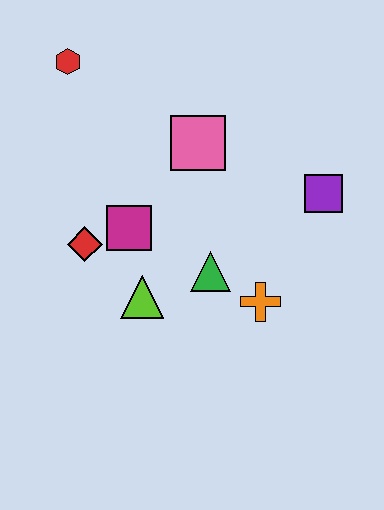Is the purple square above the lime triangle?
Yes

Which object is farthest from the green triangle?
The red hexagon is farthest from the green triangle.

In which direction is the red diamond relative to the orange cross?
The red diamond is to the left of the orange cross.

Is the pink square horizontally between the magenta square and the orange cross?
Yes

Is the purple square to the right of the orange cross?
Yes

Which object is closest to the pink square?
The magenta square is closest to the pink square.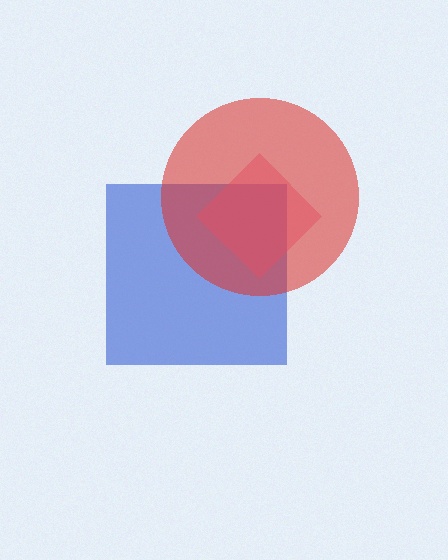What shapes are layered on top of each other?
The layered shapes are: a blue square, a pink diamond, a red circle.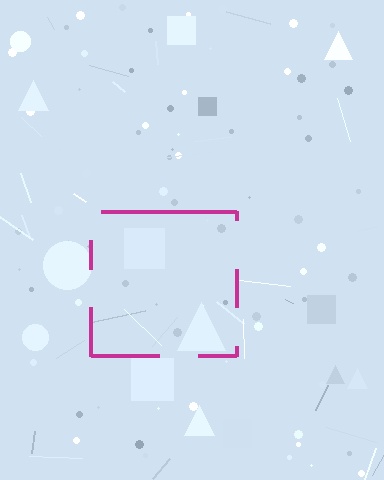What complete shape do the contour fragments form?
The contour fragments form a square.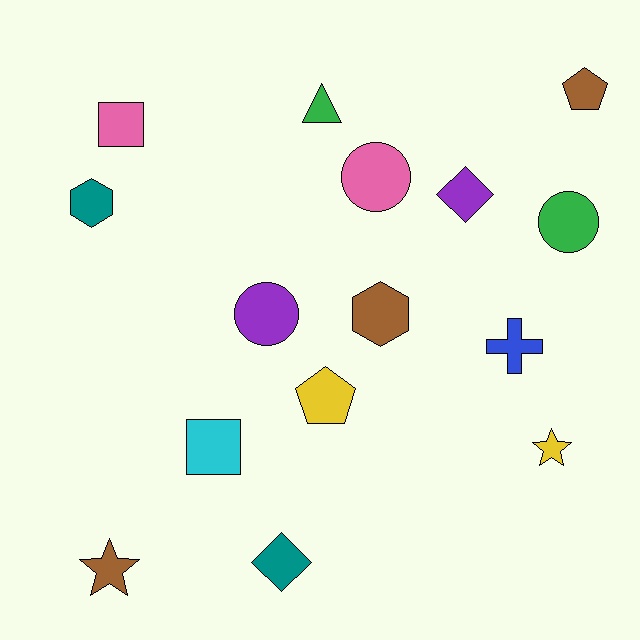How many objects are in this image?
There are 15 objects.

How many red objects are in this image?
There are no red objects.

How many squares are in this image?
There are 2 squares.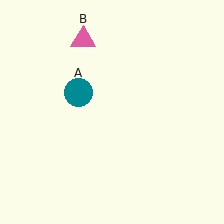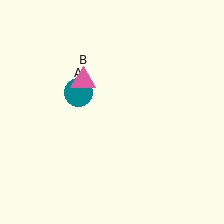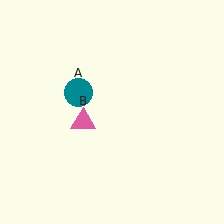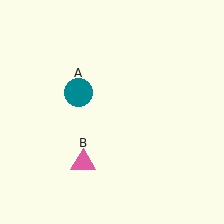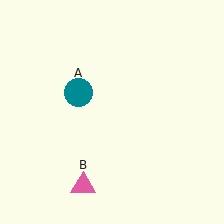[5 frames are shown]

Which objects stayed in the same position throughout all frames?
Teal circle (object A) remained stationary.